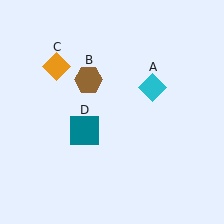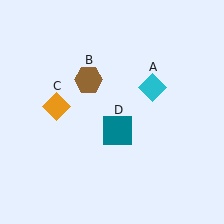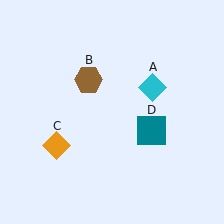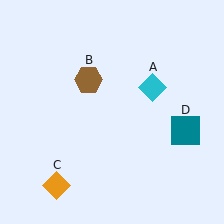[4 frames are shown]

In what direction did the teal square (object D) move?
The teal square (object D) moved right.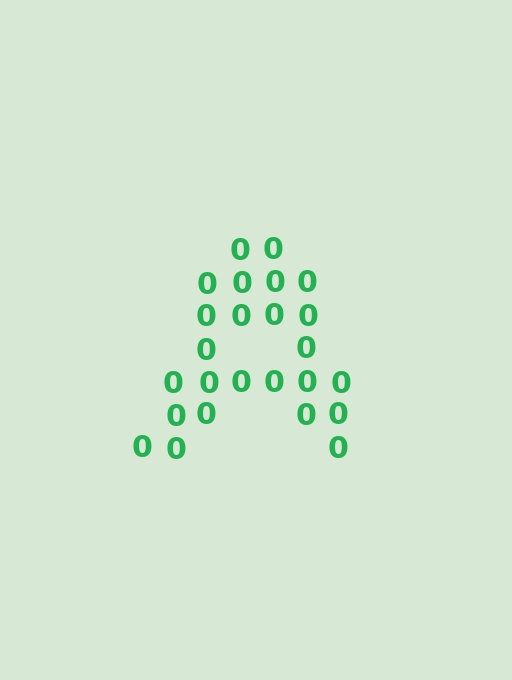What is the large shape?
The large shape is the letter A.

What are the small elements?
The small elements are digit 0's.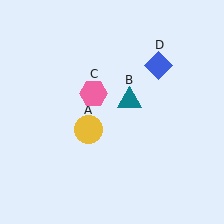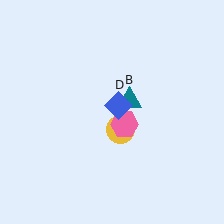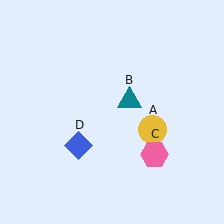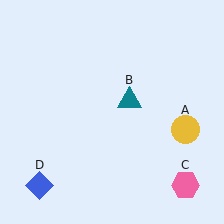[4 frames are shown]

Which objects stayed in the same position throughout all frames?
Teal triangle (object B) remained stationary.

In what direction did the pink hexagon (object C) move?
The pink hexagon (object C) moved down and to the right.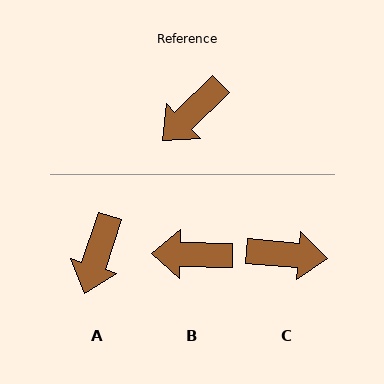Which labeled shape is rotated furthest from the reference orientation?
C, about 131 degrees away.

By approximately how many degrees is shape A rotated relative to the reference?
Approximately 28 degrees counter-clockwise.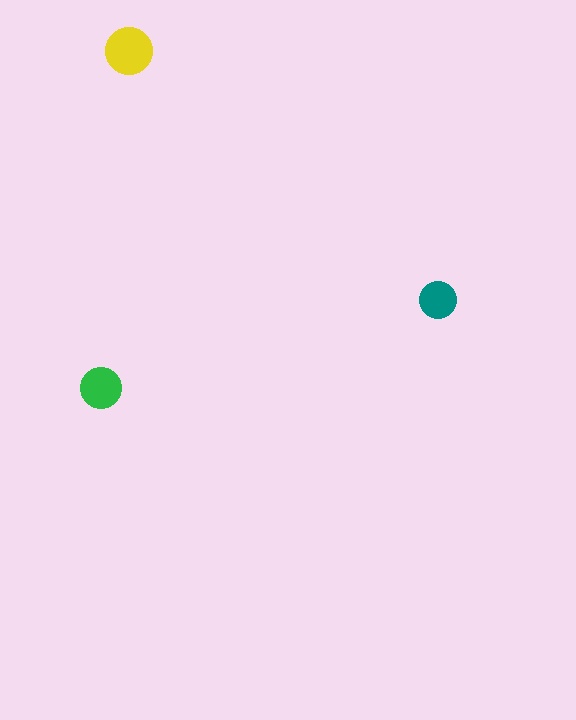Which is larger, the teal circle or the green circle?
The green one.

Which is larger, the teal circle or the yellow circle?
The yellow one.